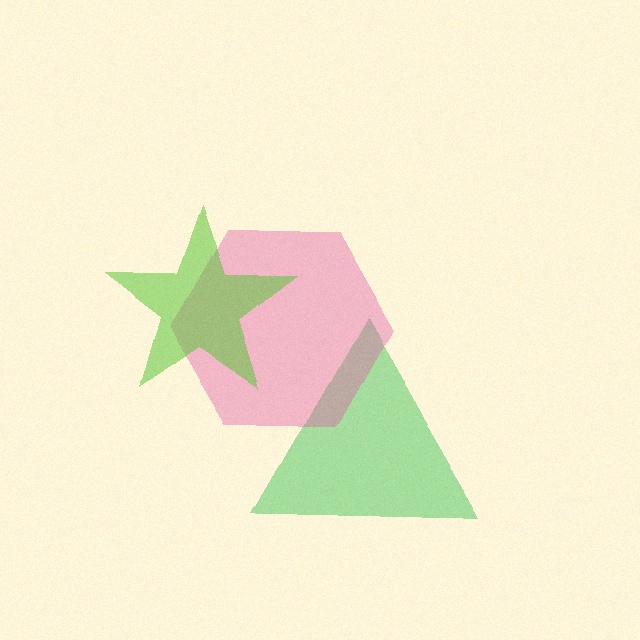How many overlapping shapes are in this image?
There are 3 overlapping shapes in the image.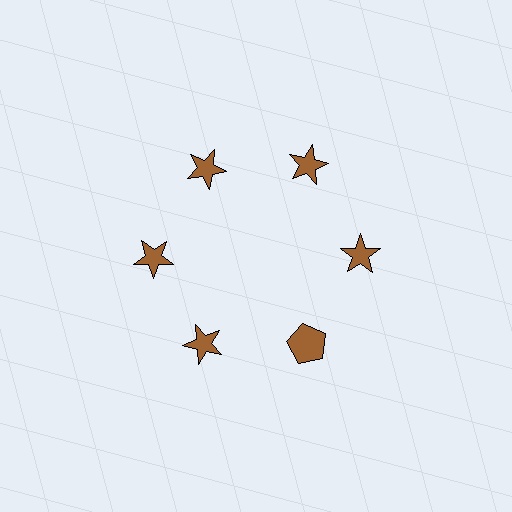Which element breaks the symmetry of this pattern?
The brown pentagon at roughly the 5 o'clock position breaks the symmetry. All other shapes are brown stars.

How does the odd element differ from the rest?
It has a different shape: pentagon instead of star.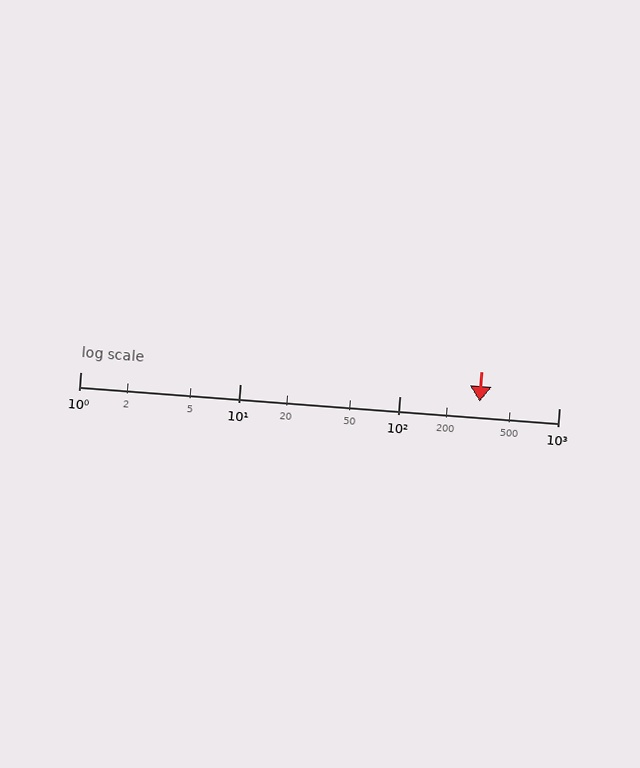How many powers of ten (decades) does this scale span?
The scale spans 3 decades, from 1 to 1000.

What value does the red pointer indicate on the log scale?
The pointer indicates approximately 320.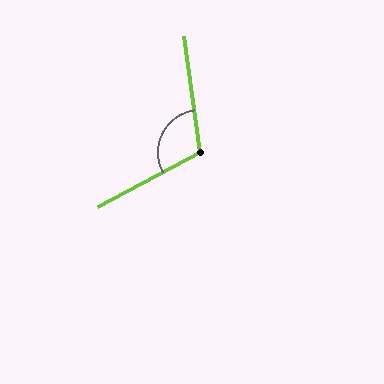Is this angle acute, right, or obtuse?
It is obtuse.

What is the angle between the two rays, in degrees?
Approximately 111 degrees.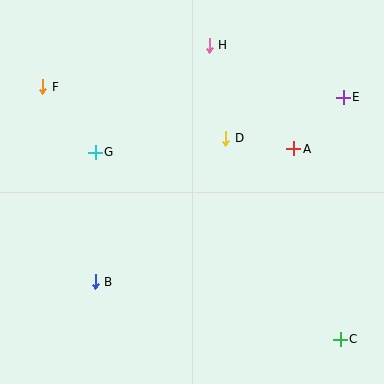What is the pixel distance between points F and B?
The distance between F and B is 202 pixels.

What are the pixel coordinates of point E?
Point E is at (343, 97).